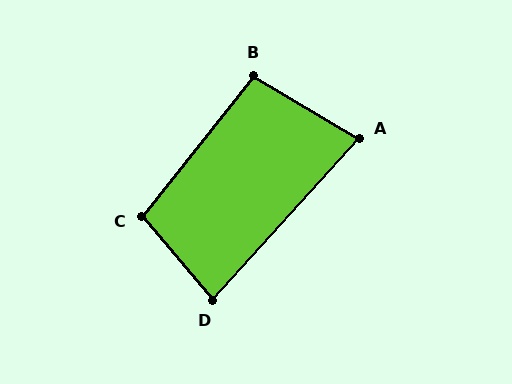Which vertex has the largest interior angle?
C, at approximately 102 degrees.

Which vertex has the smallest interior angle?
A, at approximately 78 degrees.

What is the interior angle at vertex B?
Approximately 97 degrees (obtuse).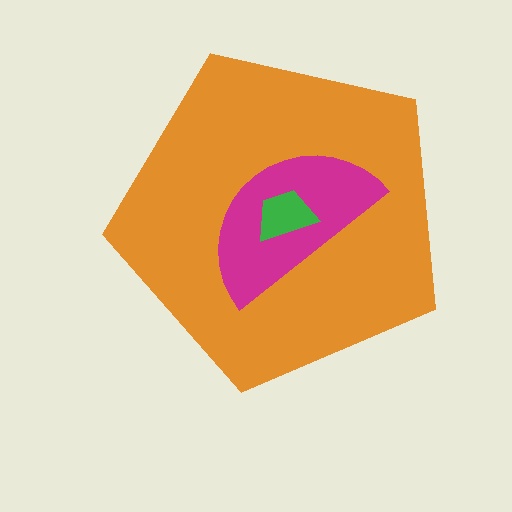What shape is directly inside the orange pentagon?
The magenta semicircle.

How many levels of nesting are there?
3.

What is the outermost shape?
The orange pentagon.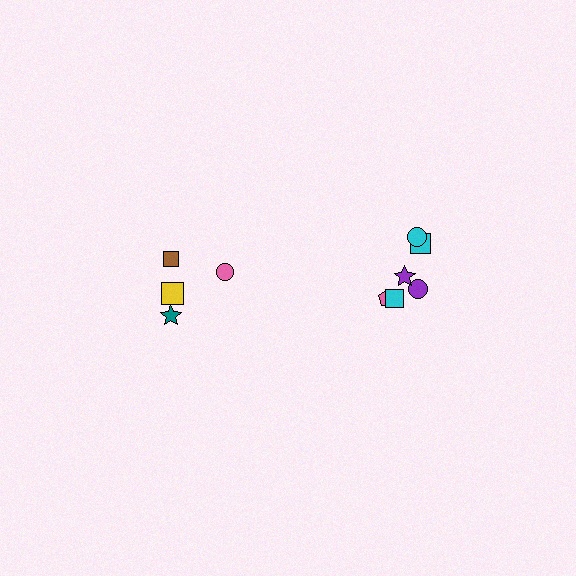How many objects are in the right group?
There are 6 objects.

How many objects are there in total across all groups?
There are 10 objects.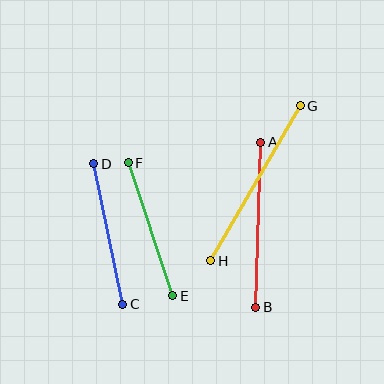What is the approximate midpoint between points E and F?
The midpoint is at approximately (150, 229) pixels.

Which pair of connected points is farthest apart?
Points G and H are farthest apart.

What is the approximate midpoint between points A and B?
The midpoint is at approximately (258, 225) pixels.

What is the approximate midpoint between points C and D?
The midpoint is at approximately (108, 234) pixels.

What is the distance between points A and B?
The distance is approximately 165 pixels.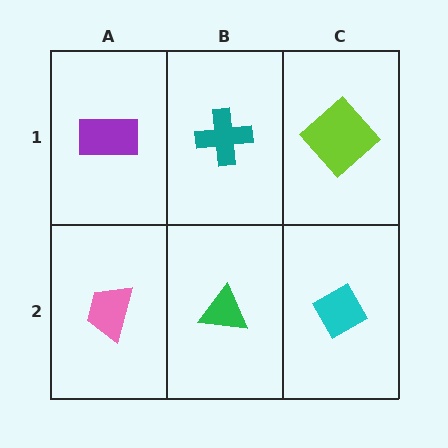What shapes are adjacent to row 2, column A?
A purple rectangle (row 1, column A), a green triangle (row 2, column B).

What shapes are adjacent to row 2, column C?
A lime diamond (row 1, column C), a green triangle (row 2, column B).